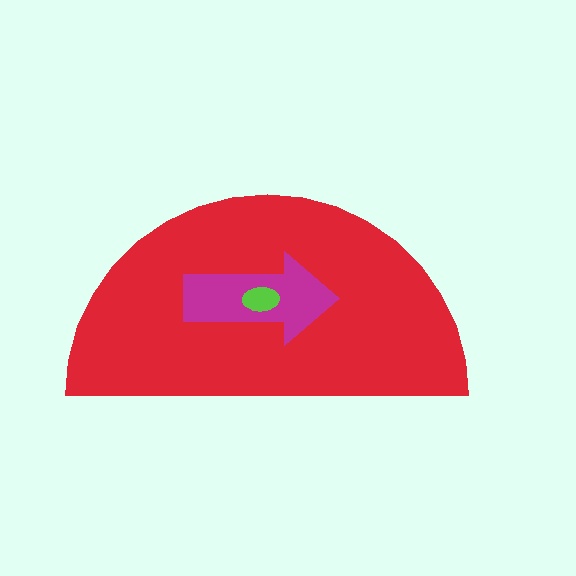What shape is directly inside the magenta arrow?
The lime ellipse.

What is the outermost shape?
The red semicircle.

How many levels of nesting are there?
3.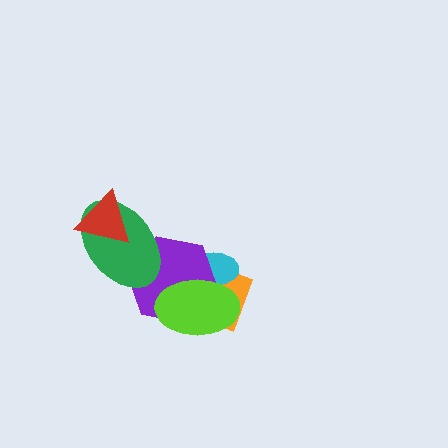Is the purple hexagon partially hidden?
Yes, it is partially covered by another shape.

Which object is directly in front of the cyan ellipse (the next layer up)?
The purple hexagon is directly in front of the cyan ellipse.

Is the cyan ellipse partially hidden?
Yes, it is partially covered by another shape.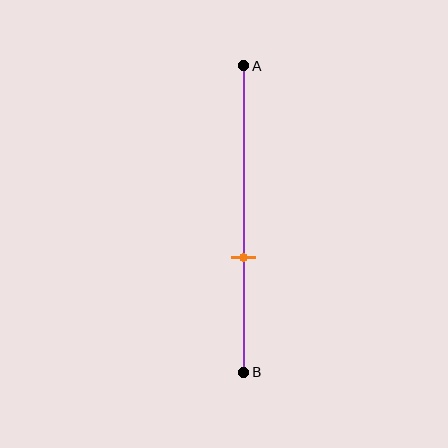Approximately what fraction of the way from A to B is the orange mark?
The orange mark is approximately 65% of the way from A to B.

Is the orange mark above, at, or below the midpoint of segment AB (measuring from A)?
The orange mark is below the midpoint of segment AB.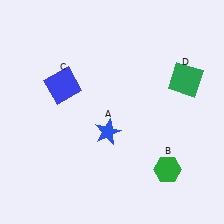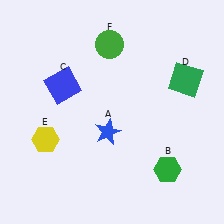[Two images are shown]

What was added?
A yellow hexagon (E), a green circle (F) were added in Image 2.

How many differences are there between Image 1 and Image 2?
There are 2 differences between the two images.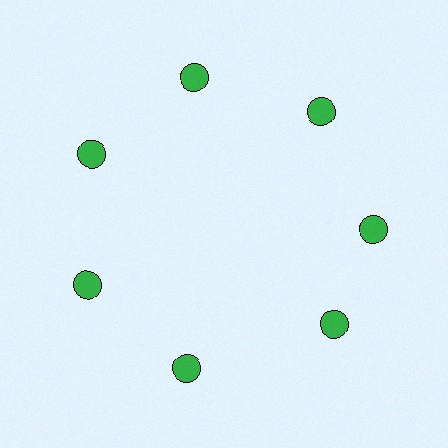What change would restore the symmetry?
The symmetry would be restored by rotating it back into even spacing with its neighbors so that all 7 circles sit at equal angles and equal distance from the center.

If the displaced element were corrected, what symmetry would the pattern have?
It would have 7-fold rotational symmetry — the pattern would map onto itself every 51 degrees.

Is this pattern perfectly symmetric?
No. The 7 green circles are arranged in a ring, but one element near the 5 o'clock position is rotated out of alignment along the ring, breaking the 7-fold rotational symmetry.